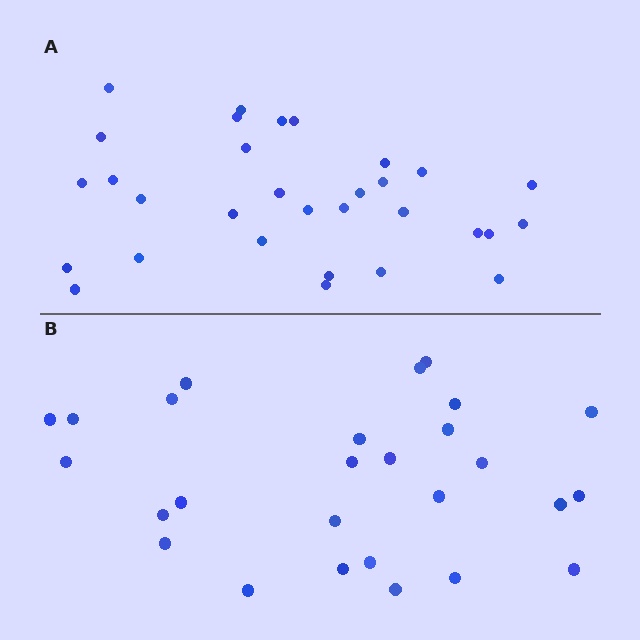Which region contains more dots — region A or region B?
Region A (the top region) has more dots.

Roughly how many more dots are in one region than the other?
Region A has about 4 more dots than region B.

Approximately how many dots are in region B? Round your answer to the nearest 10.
About 30 dots. (The exact count is 27, which rounds to 30.)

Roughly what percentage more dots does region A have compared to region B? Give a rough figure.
About 15% more.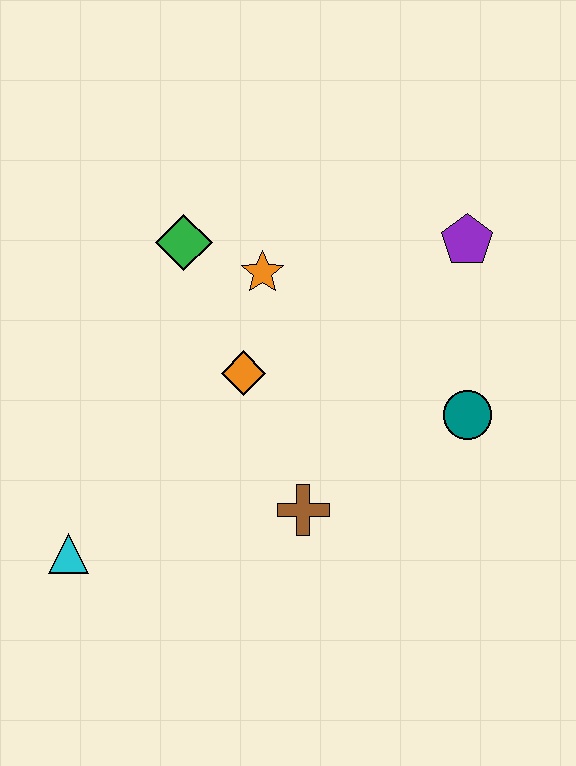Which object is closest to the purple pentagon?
The teal circle is closest to the purple pentagon.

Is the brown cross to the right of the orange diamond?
Yes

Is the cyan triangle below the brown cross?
Yes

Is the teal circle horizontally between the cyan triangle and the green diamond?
No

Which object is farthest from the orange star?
The cyan triangle is farthest from the orange star.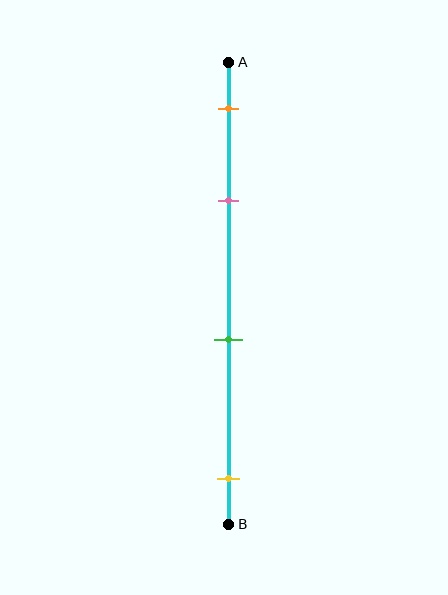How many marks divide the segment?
There are 4 marks dividing the segment.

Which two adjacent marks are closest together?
The orange and pink marks are the closest adjacent pair.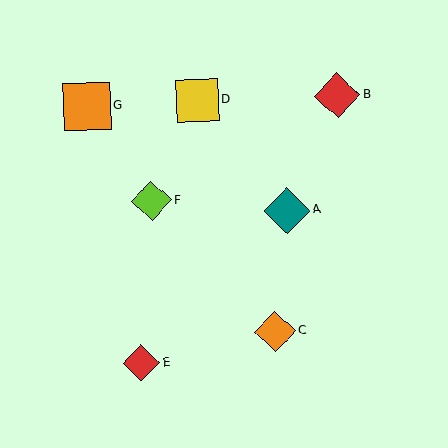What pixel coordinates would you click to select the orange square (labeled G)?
Click at (87, 107) to select the orange square G.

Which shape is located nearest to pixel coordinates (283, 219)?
The teal diamond (labeled A) at (287, 211) is nearest to that location.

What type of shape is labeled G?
Shape G is an orange square.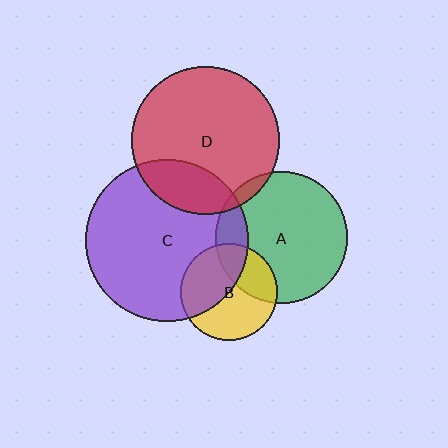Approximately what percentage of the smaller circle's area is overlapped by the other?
Approximately 20%.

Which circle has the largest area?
Circle C (purple).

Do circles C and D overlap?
Yes.